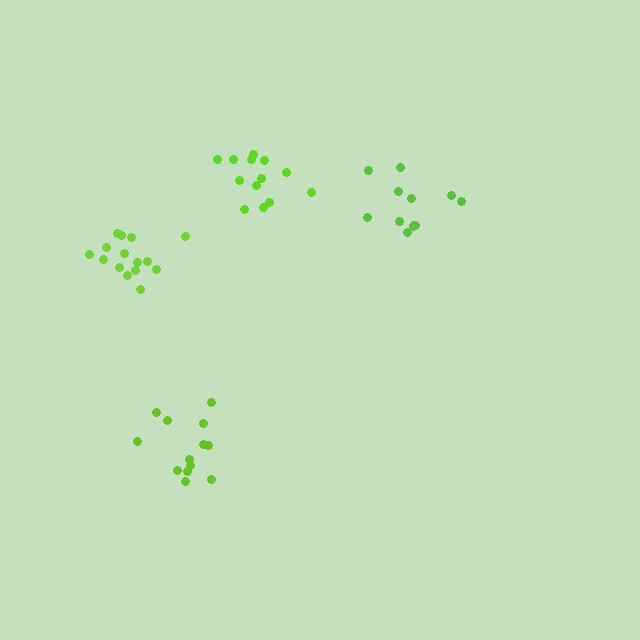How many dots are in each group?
Group 1: 13 dots, Group 2: 11 dots, Group 3: 15 dots, Group 4: 13 dots (52 total).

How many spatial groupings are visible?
There are 4 spatial groupings.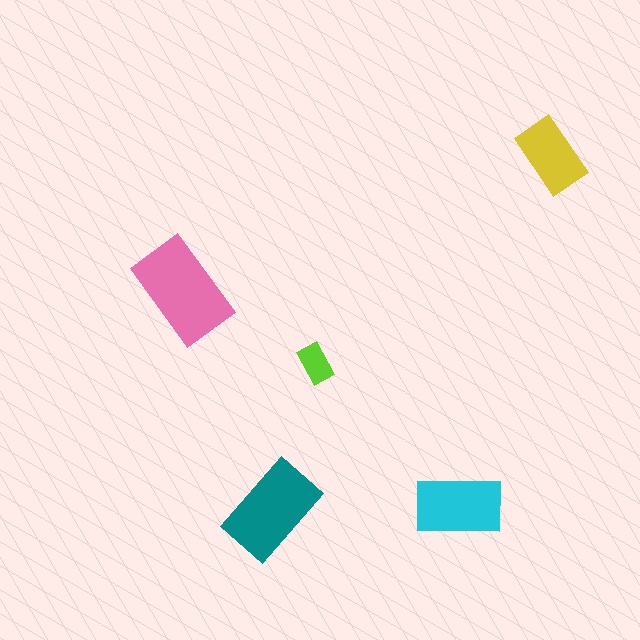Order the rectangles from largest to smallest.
the pink one, the teal one, the cyan one, the yellow one, the lime one.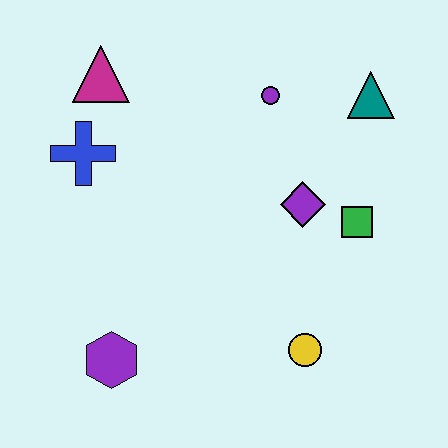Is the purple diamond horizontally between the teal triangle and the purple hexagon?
Yes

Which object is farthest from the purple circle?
The purple hexagon is farthest from the purple circle.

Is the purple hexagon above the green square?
No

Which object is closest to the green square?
The purple diamond is closest to the green square.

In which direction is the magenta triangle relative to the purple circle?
The magenta triangle is to the left of the purple circle.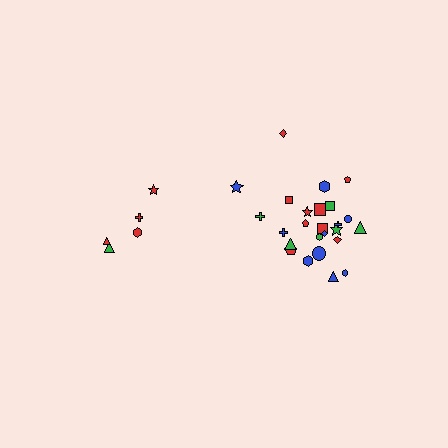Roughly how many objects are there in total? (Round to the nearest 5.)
Roughly 30 objects in total.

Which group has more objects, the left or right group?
The right group.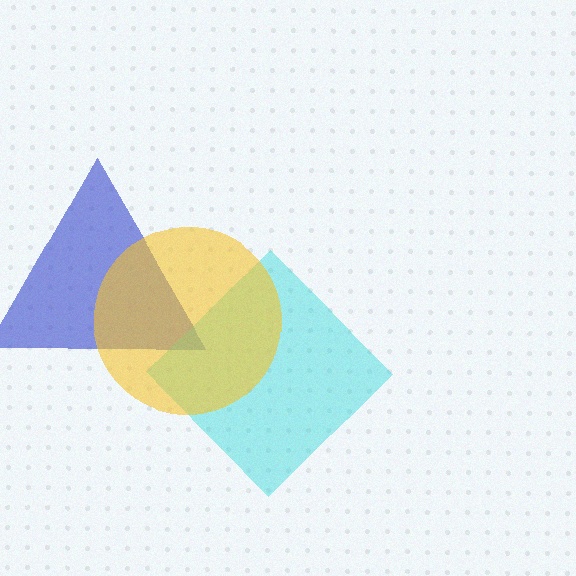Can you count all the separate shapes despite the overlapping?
Yes, there are 3 separate shapes.